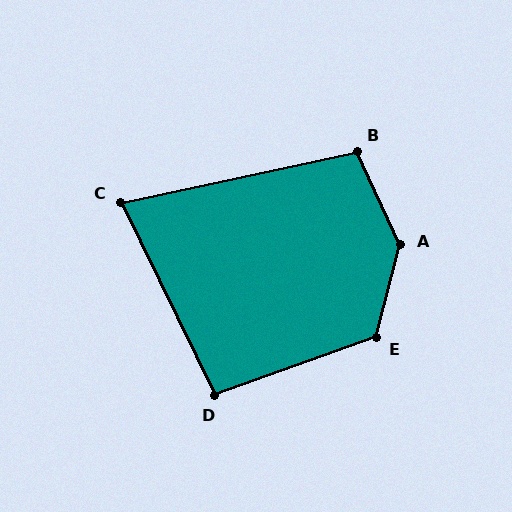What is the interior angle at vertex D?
Approximately 96 degrees (obtuse).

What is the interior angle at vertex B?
Approximately 103 degrees (obtuse).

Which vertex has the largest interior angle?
A, at approximately 140 degrees.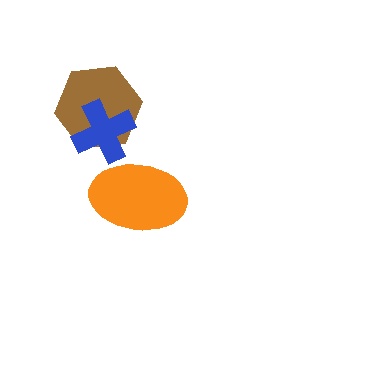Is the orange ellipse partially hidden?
No, no other shape covers it.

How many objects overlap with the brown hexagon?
1 object overlaps with the brown hexagon.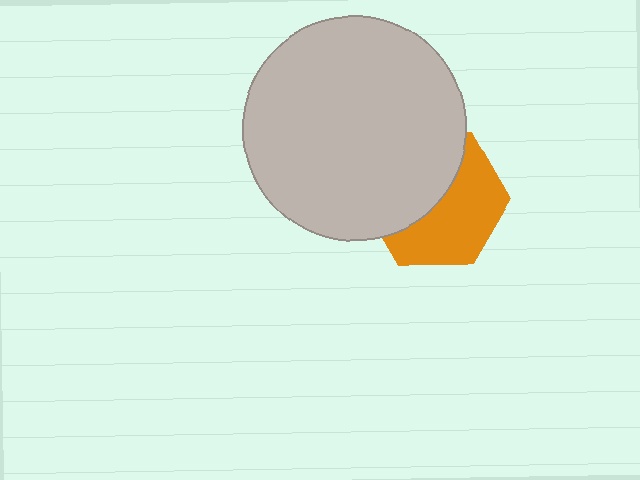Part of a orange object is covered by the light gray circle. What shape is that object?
It is a hexagon.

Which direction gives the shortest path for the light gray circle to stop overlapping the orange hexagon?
Moving toward the upper-left gives the shortest separation.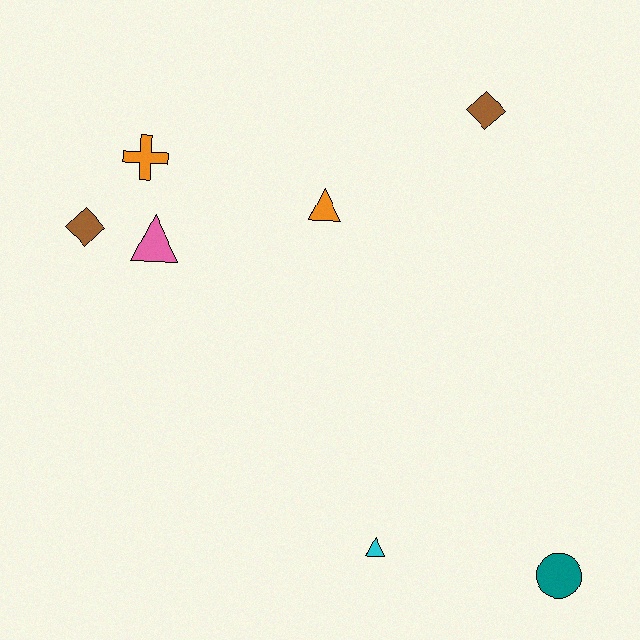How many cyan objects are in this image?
There is 1 cyan object.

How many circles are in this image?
There is 1 circle.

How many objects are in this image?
There are 7 objects.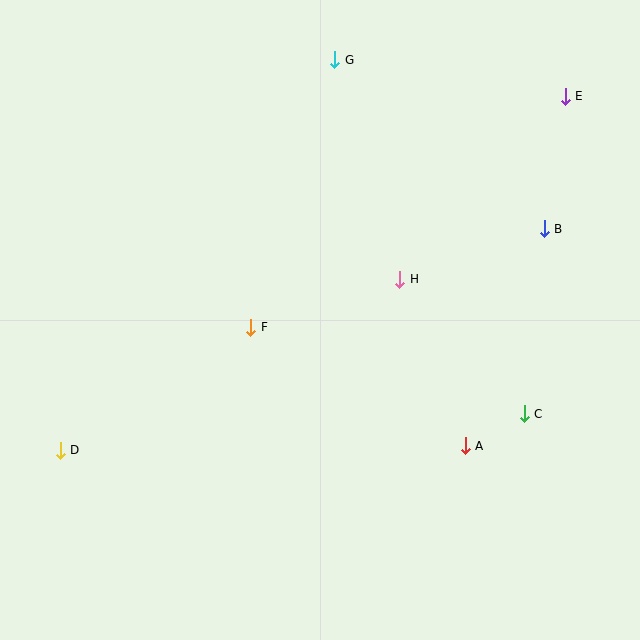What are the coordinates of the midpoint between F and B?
The midpoint between F and B is at (398, 278).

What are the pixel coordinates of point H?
Point H is at (400, 279).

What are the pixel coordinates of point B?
Point B is at (544, 229).